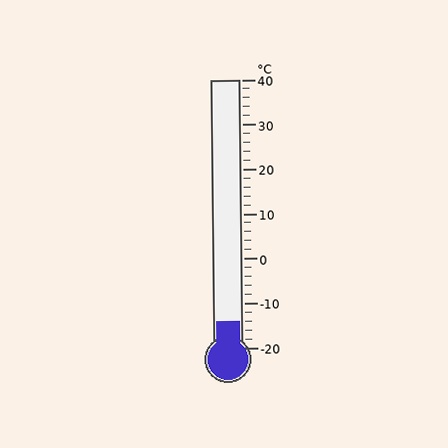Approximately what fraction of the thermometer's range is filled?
The thermometer is filled to approximately 10% of its range.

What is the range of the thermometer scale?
The thermometer scale ranges from -20°C to 40°C.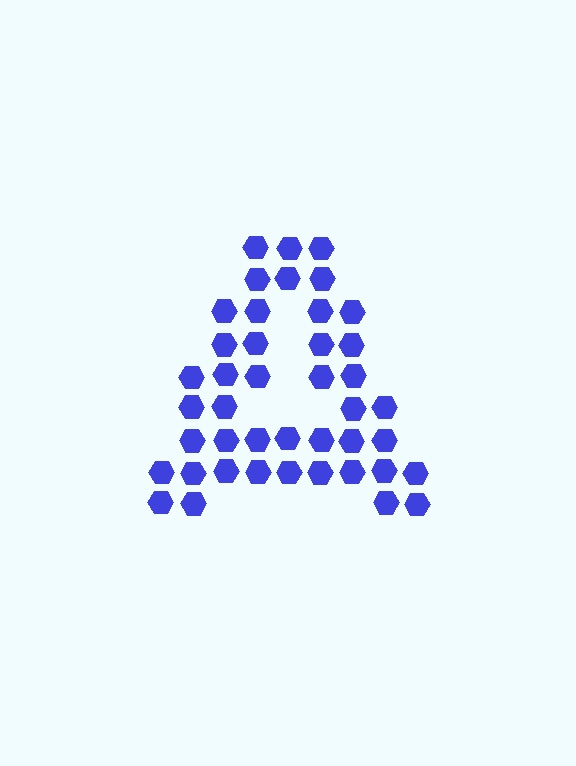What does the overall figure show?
The overall figure shows the letter A.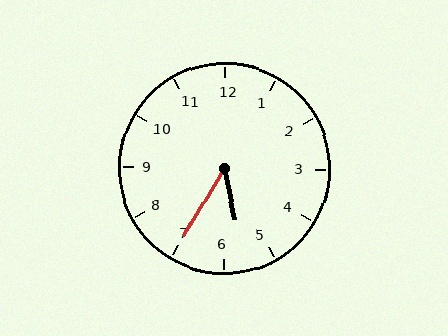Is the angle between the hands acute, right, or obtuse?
It is acute.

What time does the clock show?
5:35.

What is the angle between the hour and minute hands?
Approximately 42 degrees.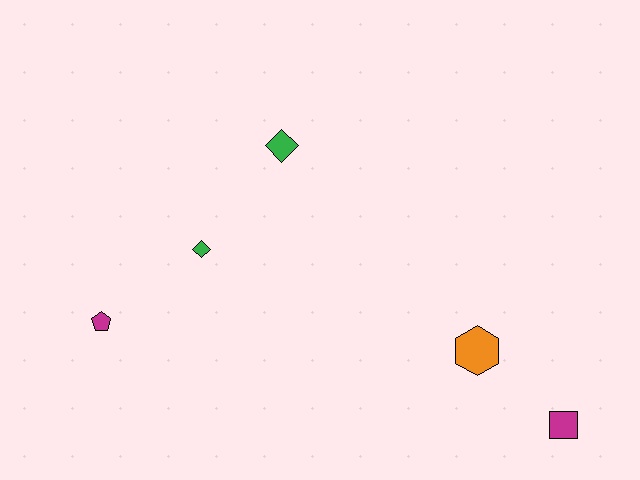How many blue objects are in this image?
There are no blue objects.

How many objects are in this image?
There are 5 objects.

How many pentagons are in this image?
There is 1 pentagon.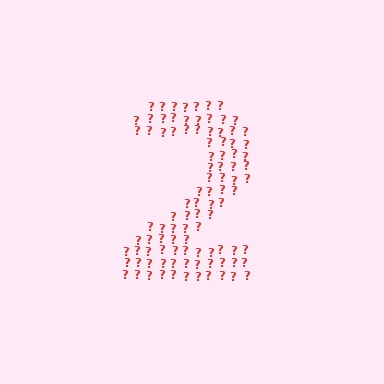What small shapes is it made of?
It is made of small question marks.